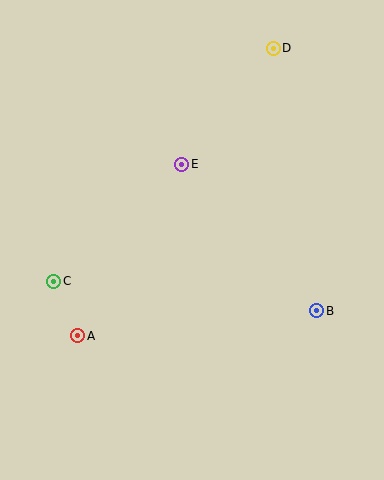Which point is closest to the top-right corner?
Point D is closest to the top-right corner.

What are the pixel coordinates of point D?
Point D is at (273, 48).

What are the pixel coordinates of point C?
Point C is at (54, 281).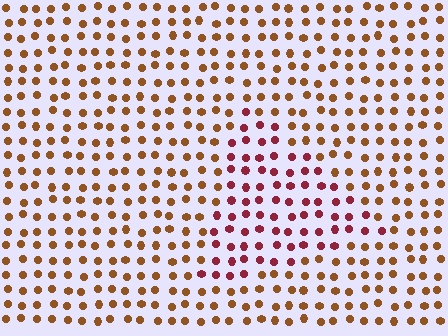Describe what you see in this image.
The image is filled with small brown elements in a uniform arrangement. A triangle-shaped region is visible where the elements are tinted to a slightly different hue, forming a subtle color boundary.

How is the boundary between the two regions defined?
The boundary is defined purely by a slight shift in hue (about 41 degrees). Spacing, size, and orientation are identical on both sides.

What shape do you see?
I see a triangle.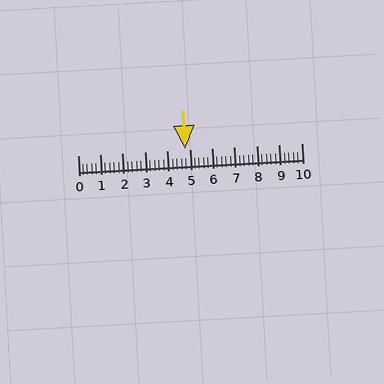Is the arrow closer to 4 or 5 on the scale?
The arrow is closer to 5.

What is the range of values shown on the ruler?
The ruler shows values from 0 to 10.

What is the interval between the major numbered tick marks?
The major tick marks are spaced 1 units apart.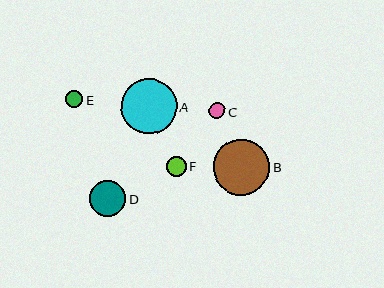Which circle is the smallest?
Circle C is the smallest with a size of approximately 16 pixels.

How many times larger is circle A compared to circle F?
Circle A is approximately 2.8 times the size of circle F.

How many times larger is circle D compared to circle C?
Circle D is approximately 2.2 times the size of circle C.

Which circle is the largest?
Circle B is the largest with a size of approximately 56 pixels.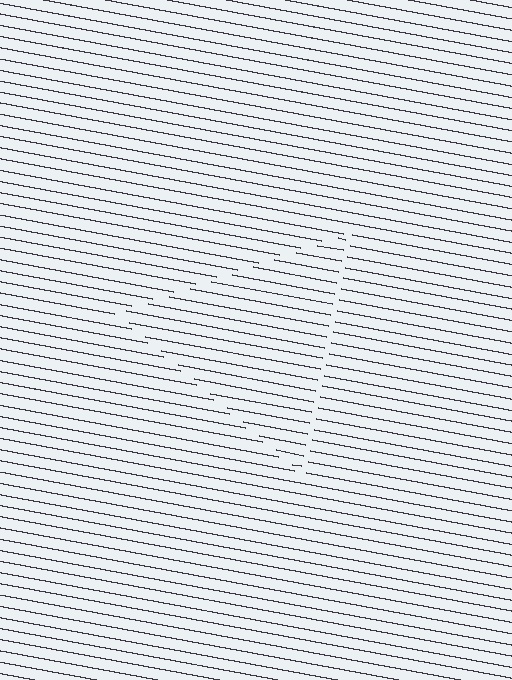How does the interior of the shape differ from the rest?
The interior of the shape contains the same grating, shifted by half a period — the contour is defined by the phase discontinuity where line-ends from the inner and outer gratings abut.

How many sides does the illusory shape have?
3 sides — the line-ends trace a triangle.